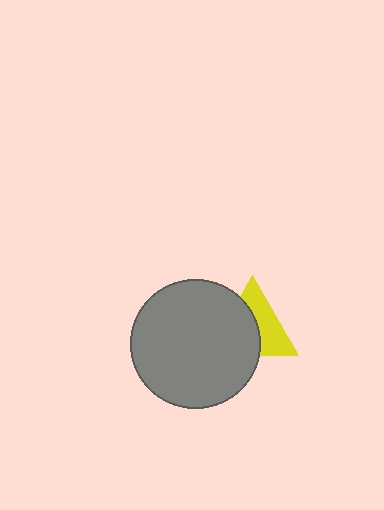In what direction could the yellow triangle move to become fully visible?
The yellow triangle could move right. That would shift it out from behind the gray circle entirely.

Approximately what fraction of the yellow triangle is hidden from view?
Roughly 52% of the yellow triangle is hidden behind the gray circle.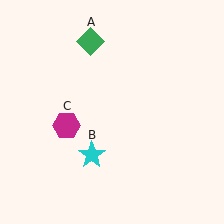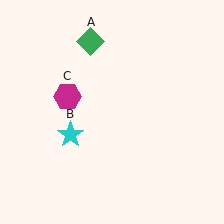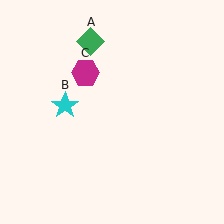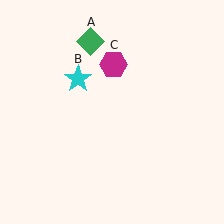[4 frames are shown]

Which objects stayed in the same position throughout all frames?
Green diamond (object A) remained stationary.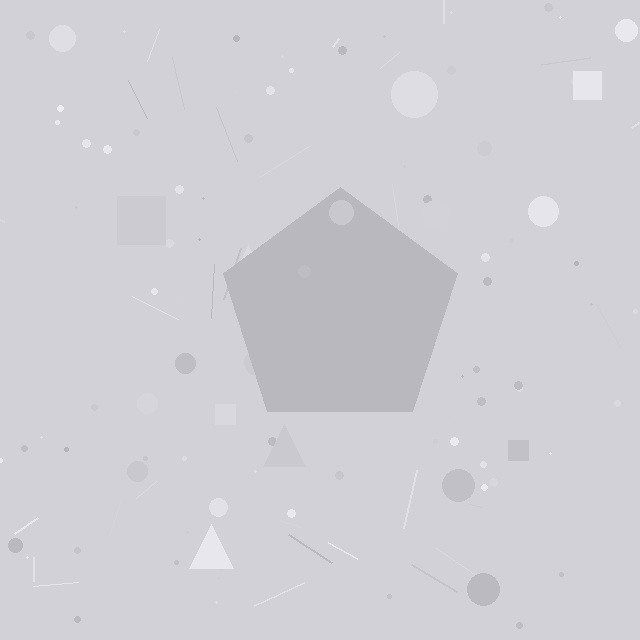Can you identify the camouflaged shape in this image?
The camouflaged shape is a pentagon.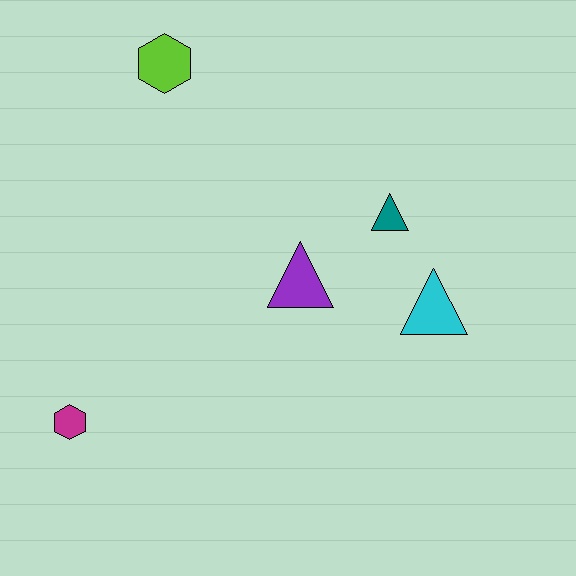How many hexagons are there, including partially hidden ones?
There are 2 hexagons.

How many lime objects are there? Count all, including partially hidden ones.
There is 1 lime object.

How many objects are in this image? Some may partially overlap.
There are 5 objects.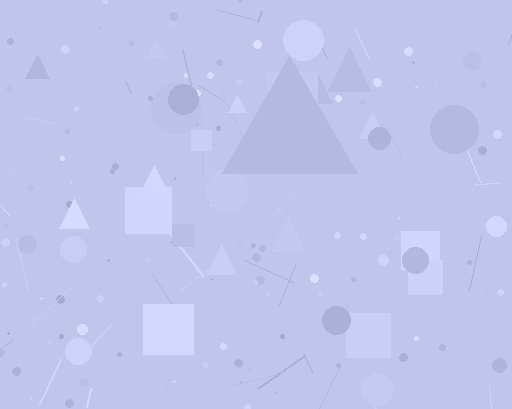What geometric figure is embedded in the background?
A triangle is embedded in the background.